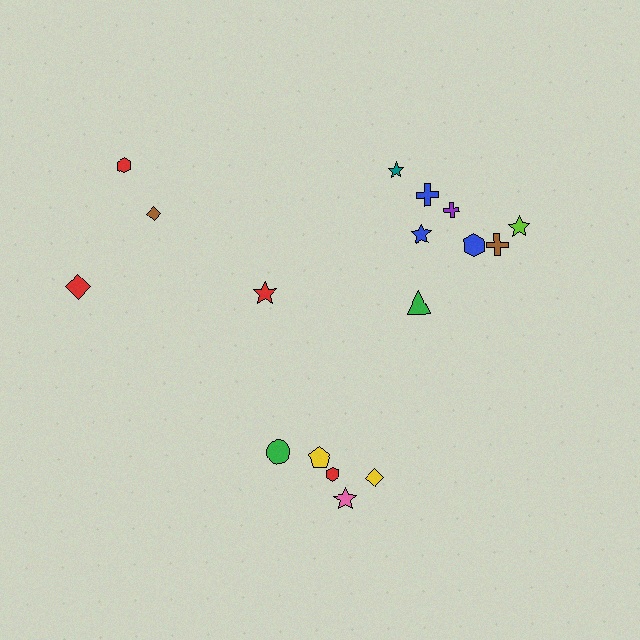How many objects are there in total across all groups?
There are 17 objects.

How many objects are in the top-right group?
There are 8 objects.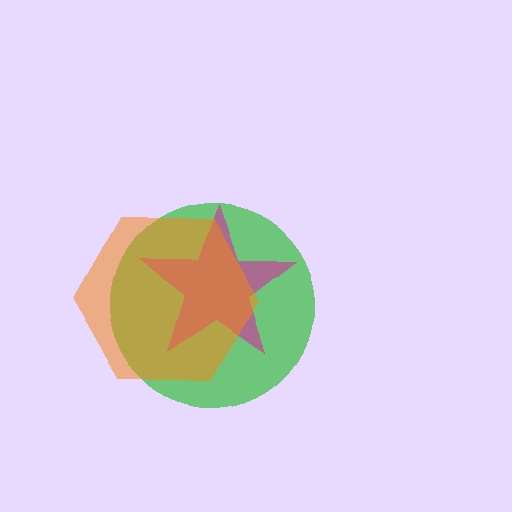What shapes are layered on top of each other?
The layered shapes are: a green circle, a magenta star, an orange hexagon.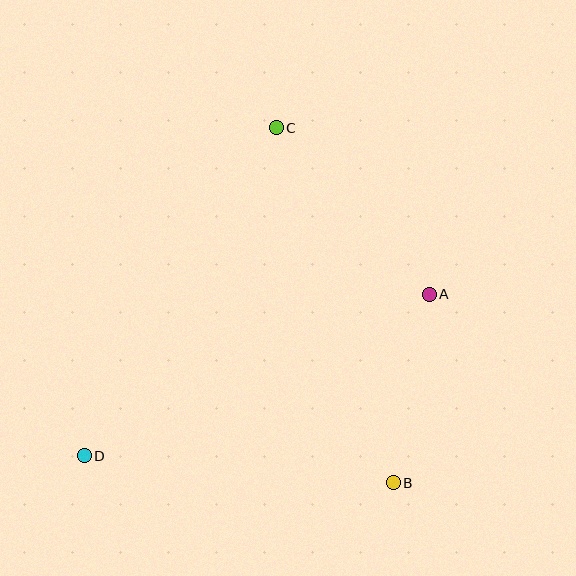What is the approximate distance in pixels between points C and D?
The distance between C and D is approximately 380 pixels.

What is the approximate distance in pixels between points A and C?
The distance between A and C is approximately 226 pixels.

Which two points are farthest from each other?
Points A and D are farthest from each other.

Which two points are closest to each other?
Points A and B are closest to each other.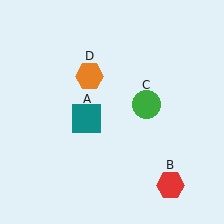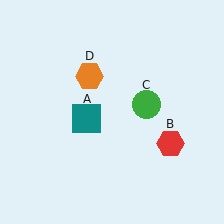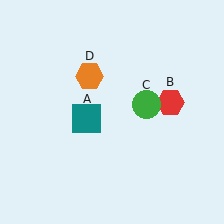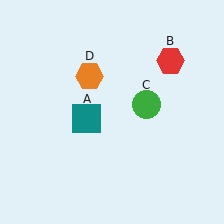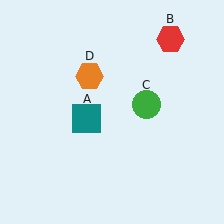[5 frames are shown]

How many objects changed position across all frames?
1 object changed position: red hexagon (object B).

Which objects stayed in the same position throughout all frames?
Teal square (object A) and green circle (object C) and orange hexagon (object D) remained stationary.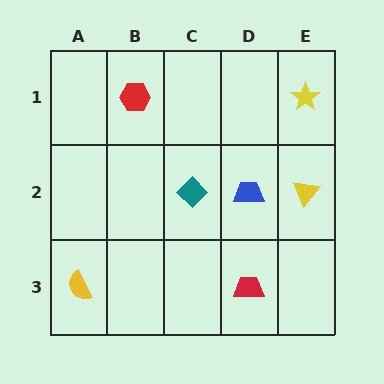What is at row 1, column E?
A yellow star.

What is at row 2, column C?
A teal diamond.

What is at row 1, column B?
A red hexagon.